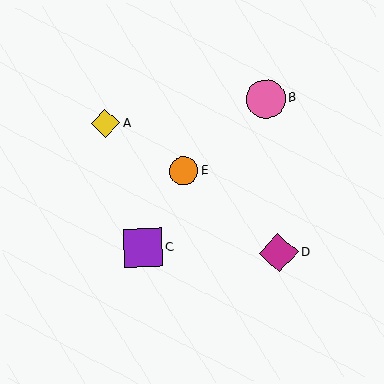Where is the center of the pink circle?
The center of the pink circle is at (266, 99).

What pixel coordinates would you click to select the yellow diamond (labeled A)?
Click at (105, 123) to select the yellow diamond A.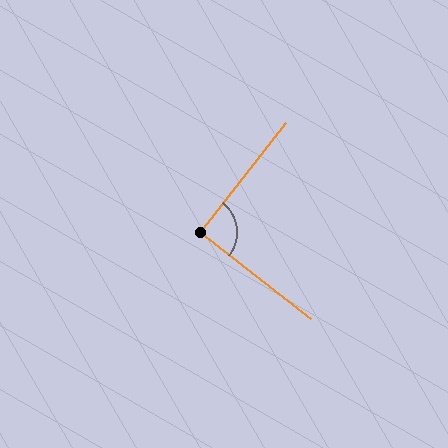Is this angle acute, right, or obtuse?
It is approximately a right angle.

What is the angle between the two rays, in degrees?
Approximately 90 degrees.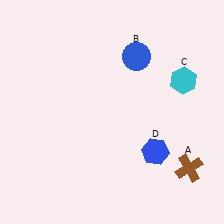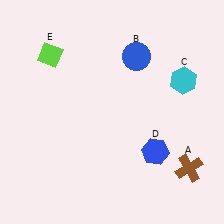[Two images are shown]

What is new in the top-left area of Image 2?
A lime diamond (E) was added in the top-left area of Image 2.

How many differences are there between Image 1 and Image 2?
There is 1 difference between the two images.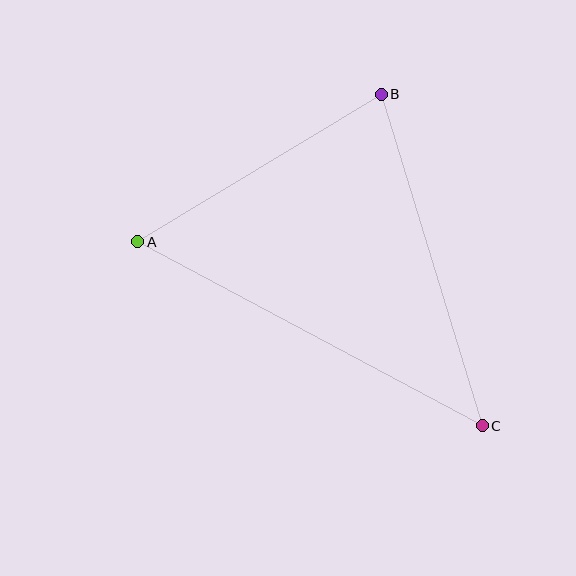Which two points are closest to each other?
Points A and B are closest to each other.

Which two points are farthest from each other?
Points A and C are farthest from each other.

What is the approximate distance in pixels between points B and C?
The distance between B and C is approximately 347 pixels.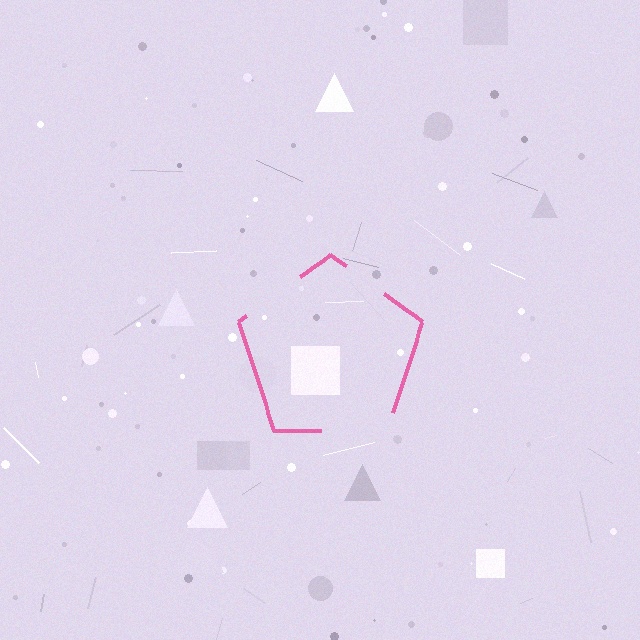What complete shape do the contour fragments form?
The contour fragments form a pentagon.